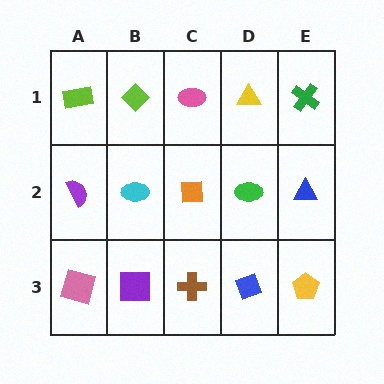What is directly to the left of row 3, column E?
A blue diamond.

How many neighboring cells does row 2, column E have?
3.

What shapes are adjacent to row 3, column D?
A green ellipse (row 2, column D), a brown cross (row 3, column C), a yellow pentagon (row 3, column E).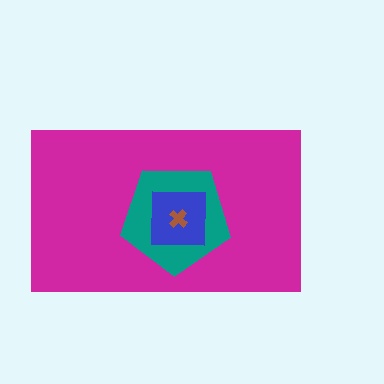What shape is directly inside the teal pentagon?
The blue square.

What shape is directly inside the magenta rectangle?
The teal pentagon.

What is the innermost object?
The brown cross.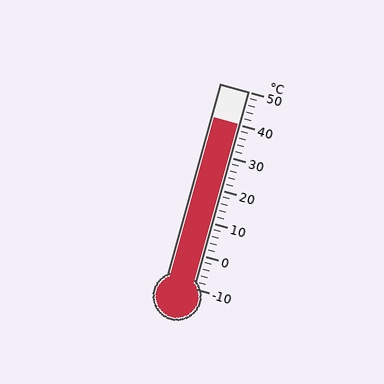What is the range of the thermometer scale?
The thermometer scale ranges from -10°C to 50°C.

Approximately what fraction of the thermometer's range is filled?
The thermometer is filled to approximately 85% of its range.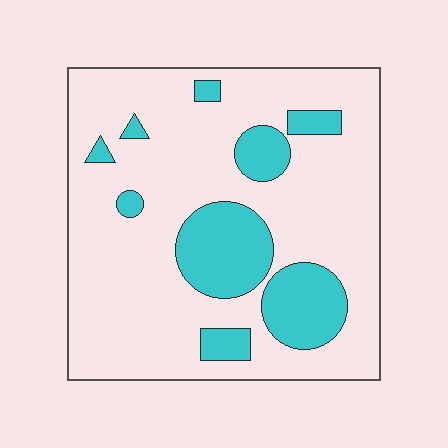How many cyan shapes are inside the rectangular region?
9.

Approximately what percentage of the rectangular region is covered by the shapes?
Approximately 20%.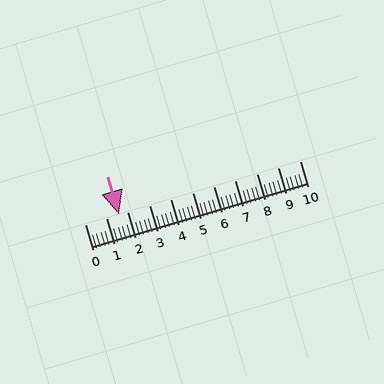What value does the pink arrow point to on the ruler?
The pink arrow points to approximately 1.6.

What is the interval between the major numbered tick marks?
The major tick marks are spaced 1 units apart.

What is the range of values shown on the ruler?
The ruler shows values from 0 to 10.